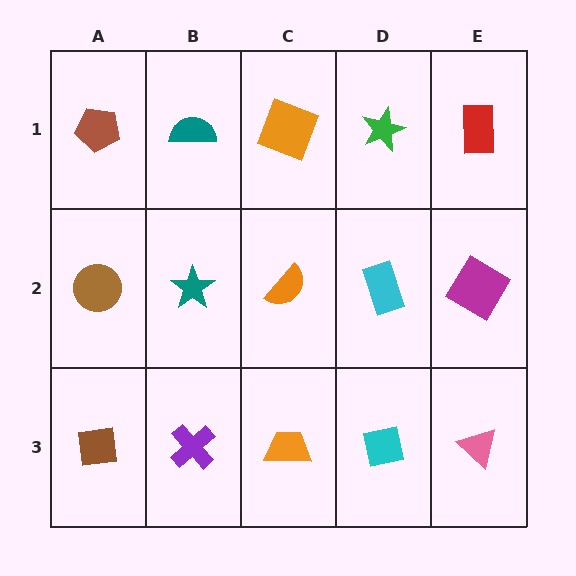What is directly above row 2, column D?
A green star.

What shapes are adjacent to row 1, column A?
A brown circle (row 2, column A), a teal semicircle (row 1, column B).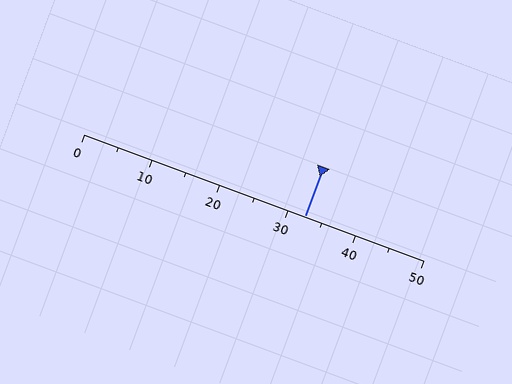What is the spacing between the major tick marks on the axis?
The major ticks are spaced 10 apart.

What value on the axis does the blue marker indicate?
The marker indicates approximately 32.5.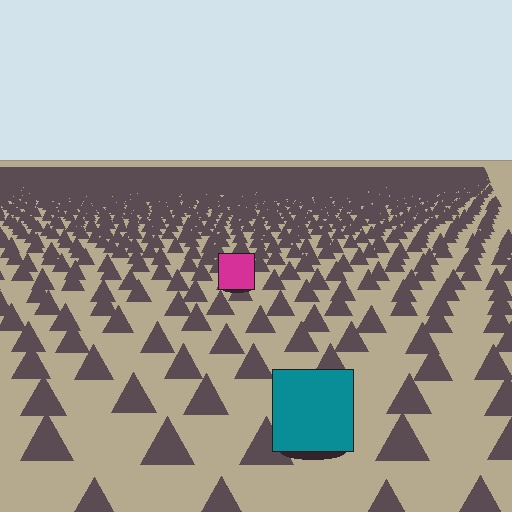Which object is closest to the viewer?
The teal square is closest. The texture marks near it are larger and more spread out.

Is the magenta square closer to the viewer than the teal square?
No. The teal square is closer — you can tell from the texture gradient: the ground texture is coarser near it.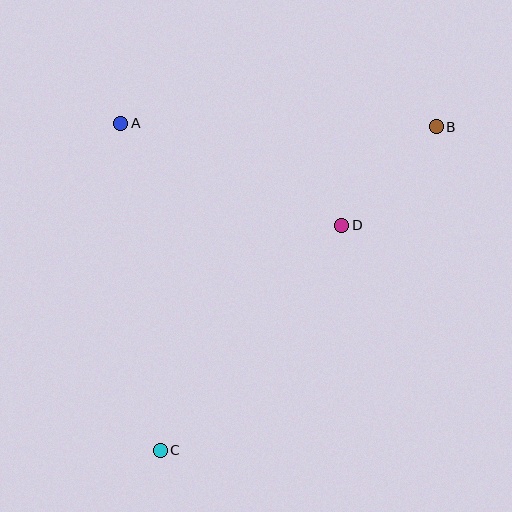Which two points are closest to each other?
Points B and D are closest to each other.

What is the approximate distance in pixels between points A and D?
The distance between A and D is approximately 243 pixels.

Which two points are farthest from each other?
Points B and C are farthest from each other.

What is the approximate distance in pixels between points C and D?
The distance between C and D is approximately 289 pixels.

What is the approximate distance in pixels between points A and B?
The distance between A and B is approximately 315 pixels.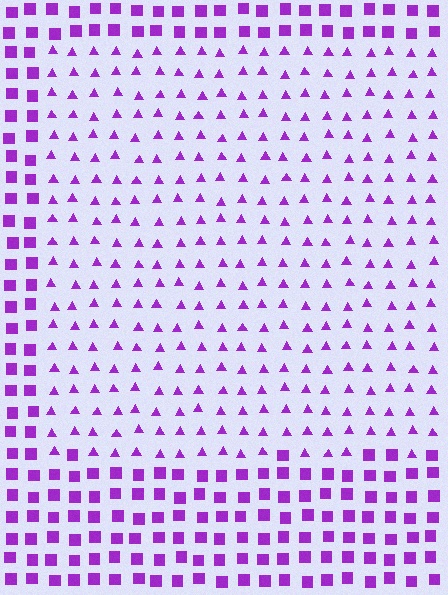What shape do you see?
I see a rectangle.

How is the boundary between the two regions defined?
The boundary is defined by a change in element shape: triangles inside vs. squares outside. All elements share the same color and spacing.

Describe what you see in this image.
The image is filled with small purple elements arranged in a uniform grid. A rectangle-shaped region contains triangles, while the surrounding area contains squares. The boundary is defined purely by the change in element shape.